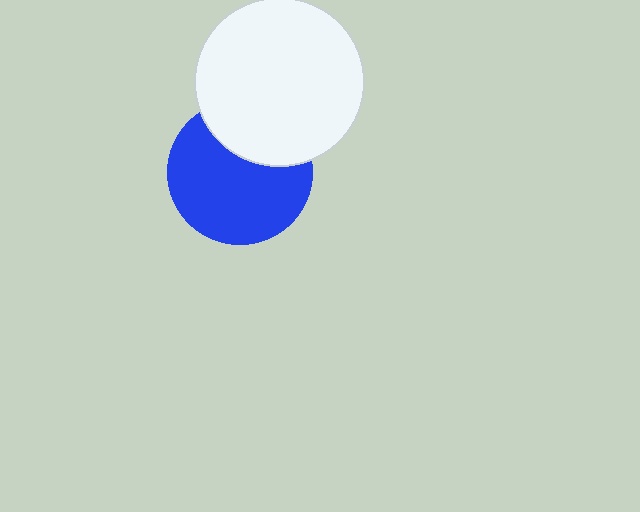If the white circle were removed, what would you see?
You would see the complete blue circle.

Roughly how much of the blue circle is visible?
Most of it is visible (roughly 70%).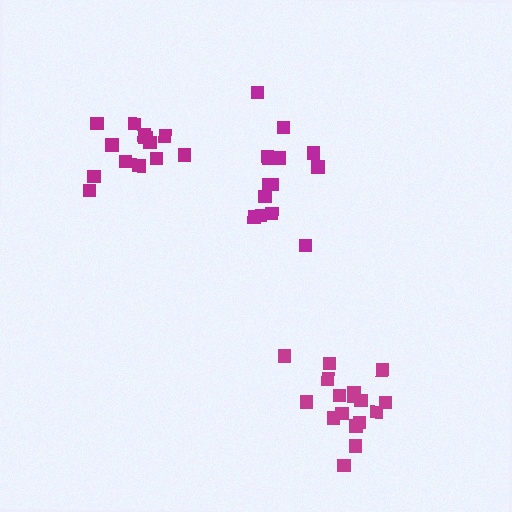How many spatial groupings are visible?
There are 3 spatial groupings.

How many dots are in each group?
Group 1: 15 dots, Group 2: 13 dots, Group 3: 17 dots (45 total).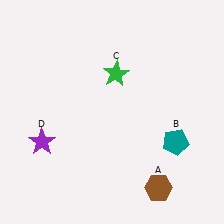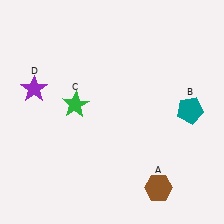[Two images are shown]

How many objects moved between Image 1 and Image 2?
3 objects moved between the two images.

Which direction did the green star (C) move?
The green star (C) moved left.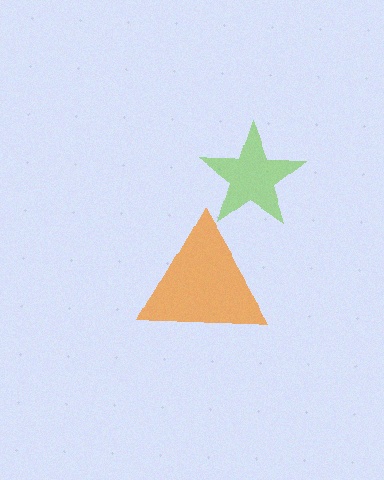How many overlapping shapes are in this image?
There are 2 overlapping shapes in the image.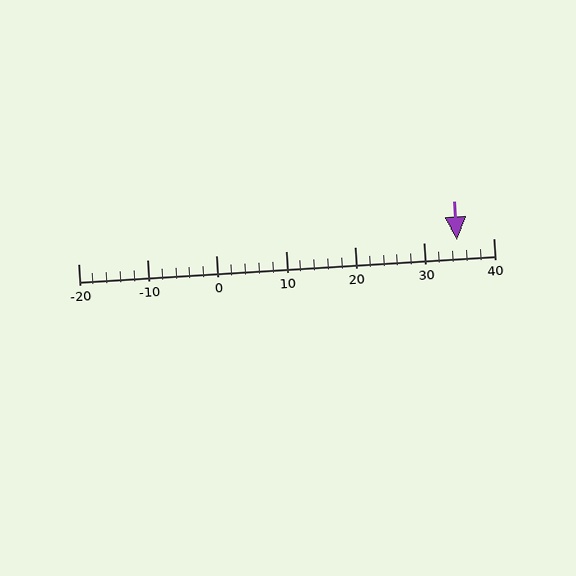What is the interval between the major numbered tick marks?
The major tick marks are spaced 10 units apart.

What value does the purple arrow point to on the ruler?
The purple arrow points to approximately 35.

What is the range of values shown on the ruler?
The ruler shows values from -20 to 40.